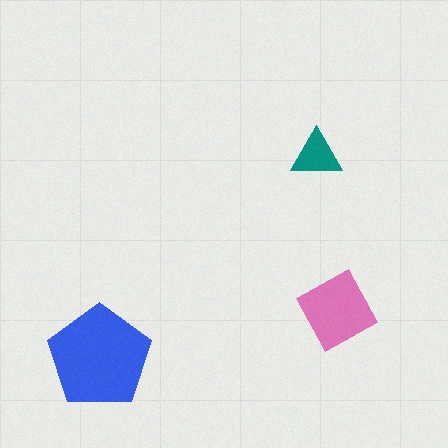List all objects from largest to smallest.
The blue pentagon, the pink square, the teal triangle.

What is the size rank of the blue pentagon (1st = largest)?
1st.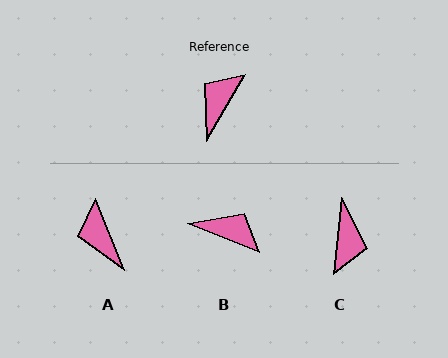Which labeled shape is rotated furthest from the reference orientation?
C, about 156 degrees away.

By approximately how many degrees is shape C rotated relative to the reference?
Approximately 156 degrees clockwise.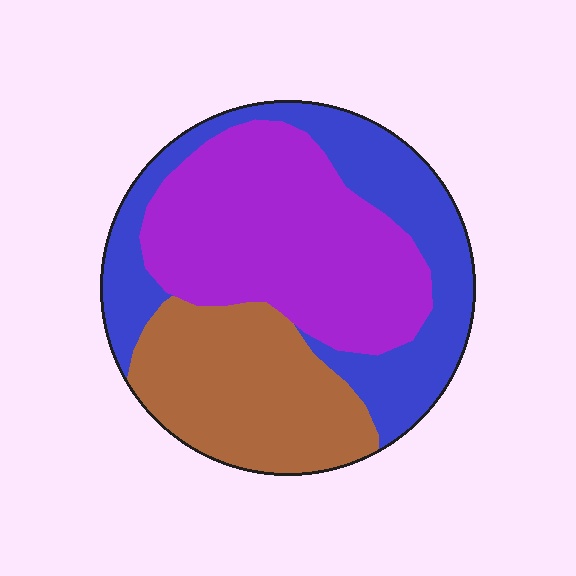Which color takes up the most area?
Purple, at roughly 40%.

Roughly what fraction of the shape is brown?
Brown covers 28% of the shape.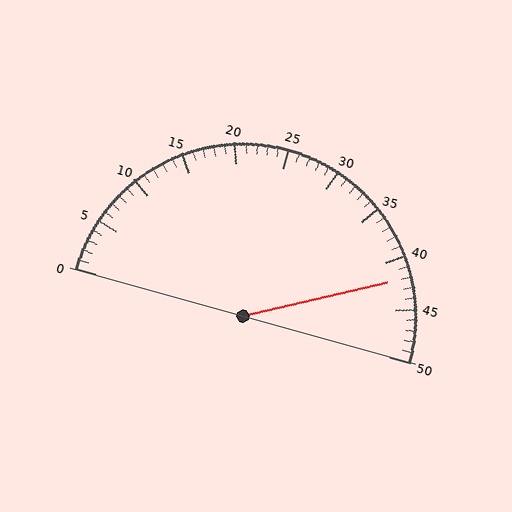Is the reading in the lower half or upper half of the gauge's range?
The reading is in the upper half of the range (0 to 50).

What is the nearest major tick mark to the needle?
The nearest major tick mark is 40.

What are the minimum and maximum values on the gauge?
The gauge ranges from 0 to 50.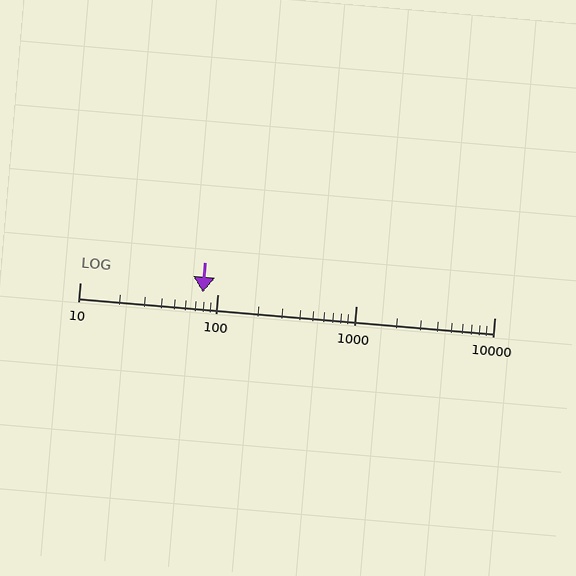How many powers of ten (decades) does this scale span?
The scale spans 3 decades, from 10 to 10000.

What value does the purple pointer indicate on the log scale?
The pointer indicates approximately 78.